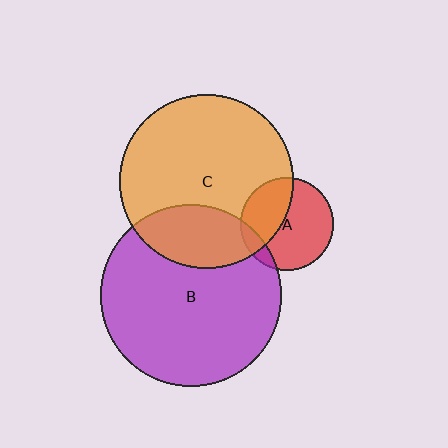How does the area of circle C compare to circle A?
Approximately 3.5 times.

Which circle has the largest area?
Circle B (purple).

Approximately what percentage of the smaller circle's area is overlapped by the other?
Approximately 25%.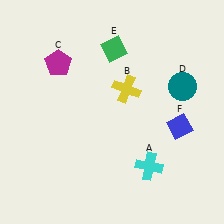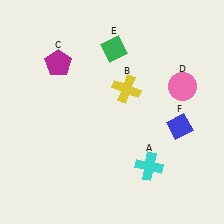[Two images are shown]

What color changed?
The circle (D) changed from teal in Image 1 to pink in Image 2.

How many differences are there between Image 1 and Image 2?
There is 1 difference between the two images.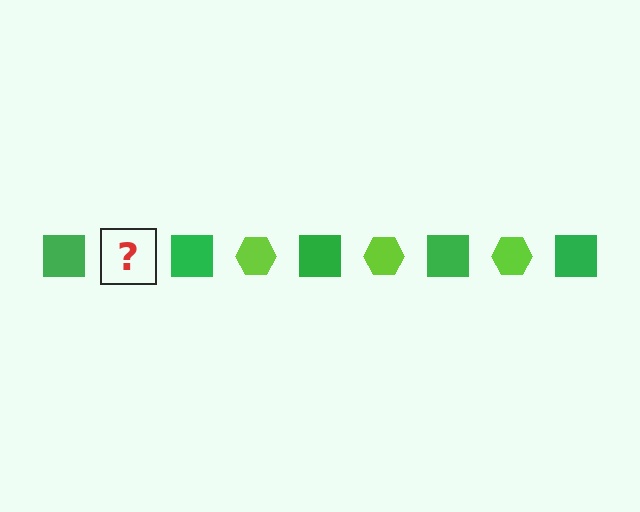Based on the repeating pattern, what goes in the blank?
The blank should be a lime hexagon.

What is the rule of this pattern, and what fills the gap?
The rule is that the pattern alternates between green square and lime hexagon. The gap should be filled with a lime hexagon.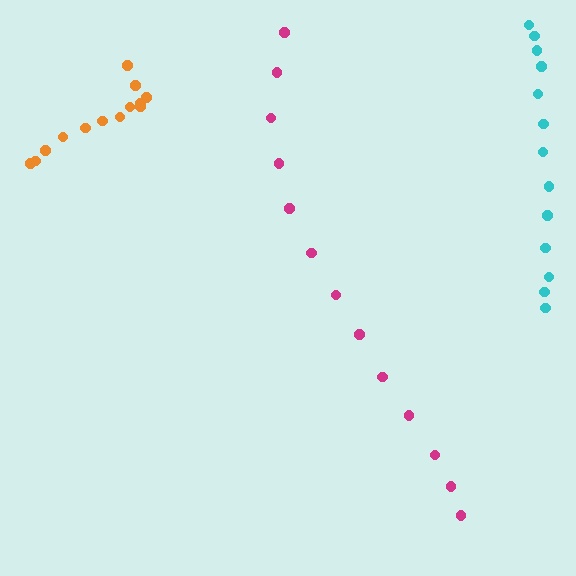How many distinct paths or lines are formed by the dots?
There are 3 distinct paths.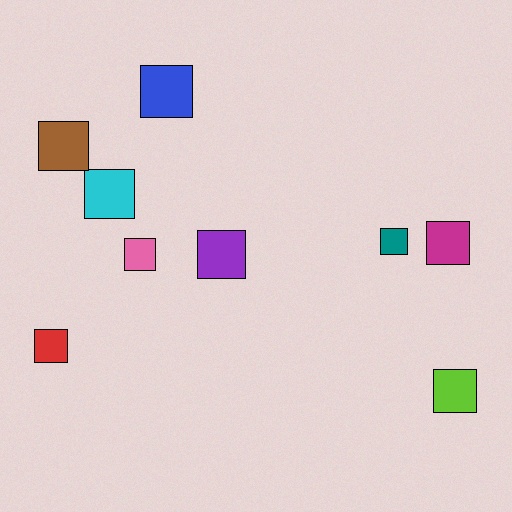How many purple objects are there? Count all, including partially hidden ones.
There is 1 purple object.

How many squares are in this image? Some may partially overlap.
There are 9 squares.